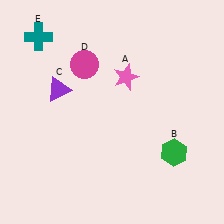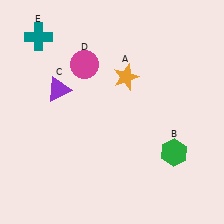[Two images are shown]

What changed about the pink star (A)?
In Image 1, A is pink. In Image 2, it changed to orange.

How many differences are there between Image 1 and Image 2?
There is 1 difference between the two images.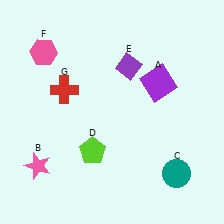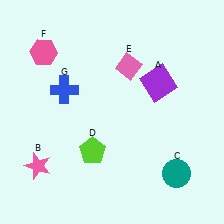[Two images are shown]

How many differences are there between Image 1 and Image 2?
There are 2 differences between the two images.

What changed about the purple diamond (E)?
In Image 1, E is purple. In Image 2, it changed to pink.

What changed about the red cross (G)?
In Image 1, G is red. In Image 2, it changed to blue.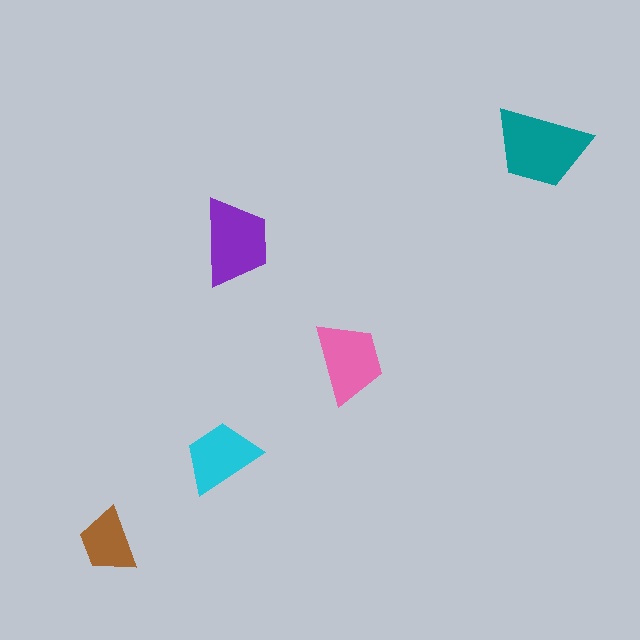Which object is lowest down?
The brown trapezoid is bottommost.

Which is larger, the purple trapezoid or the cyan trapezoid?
The purple one.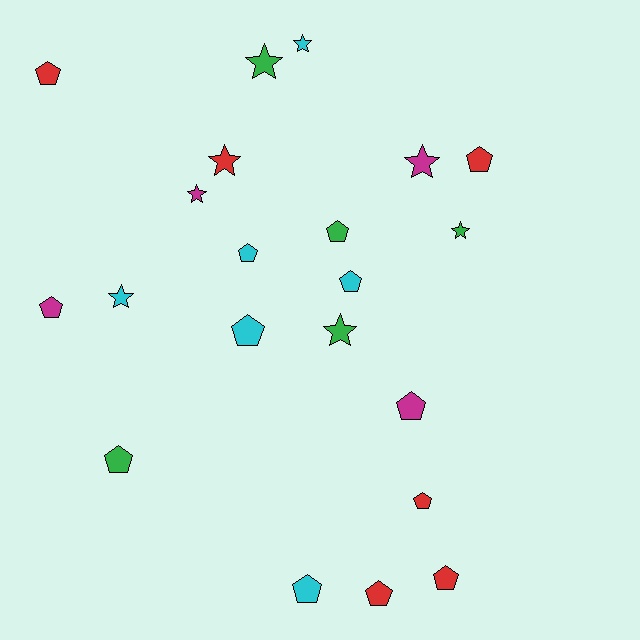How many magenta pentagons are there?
There are 2 magenta pentagons.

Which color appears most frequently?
Cyan, with 6 objects.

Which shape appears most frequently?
Pentagon, with 13 objects.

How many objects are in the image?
There are 21 objects.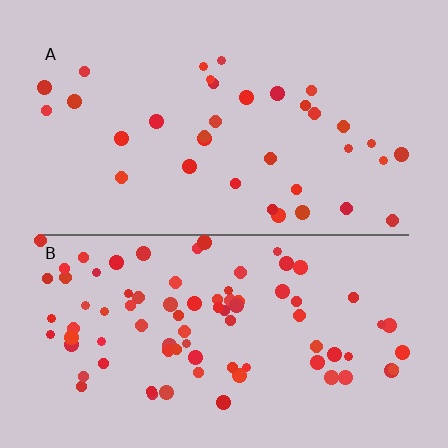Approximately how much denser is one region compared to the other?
Approximately 2.4× — region B over region A.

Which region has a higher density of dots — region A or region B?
B (the bottom).